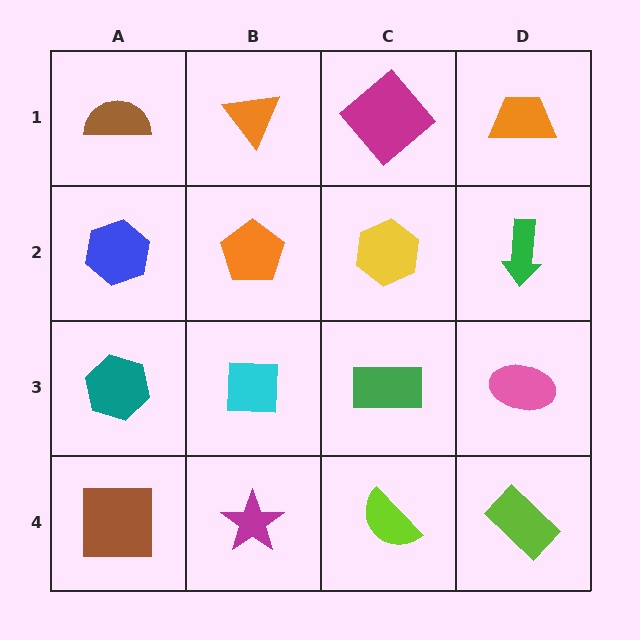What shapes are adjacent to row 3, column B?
An orange pentagon (row 2, column B), a magenta star (row 4, column B), a teal hexagon (row 3, column A), a green rectangle (row 3, column C).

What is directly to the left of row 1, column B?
A brown semicircle.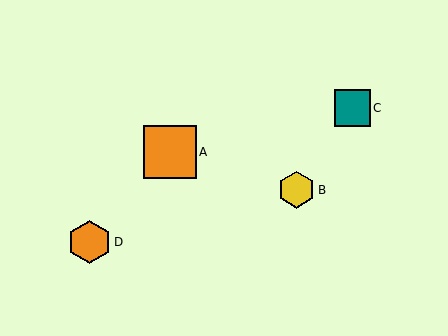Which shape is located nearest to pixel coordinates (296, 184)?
The yellow hexagon (labeled B) at (297, 190) is nearest to that location.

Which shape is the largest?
The orange square (labeled A) is the largest.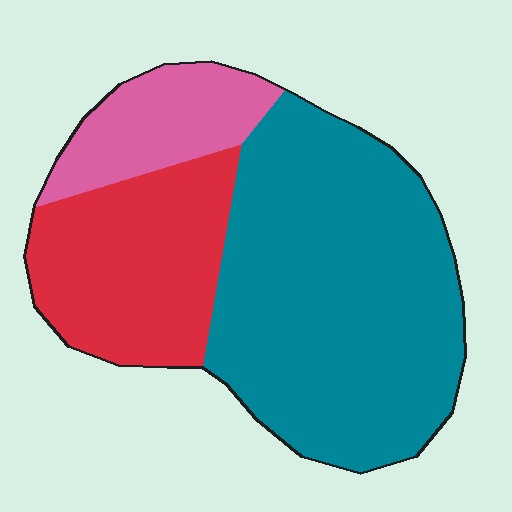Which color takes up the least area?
Pink, at roughly 15%.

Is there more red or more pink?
Red.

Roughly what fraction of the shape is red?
Red takes up about one quarter (1/4) of the shape.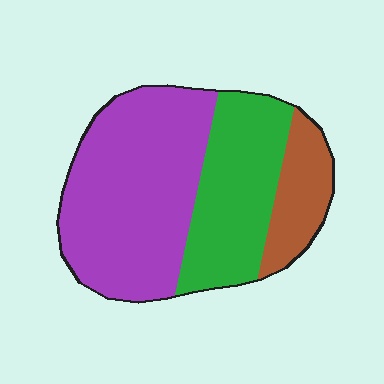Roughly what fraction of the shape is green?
Green covers 32% of the shape.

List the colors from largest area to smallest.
From largest to smallest: purple, green, brown.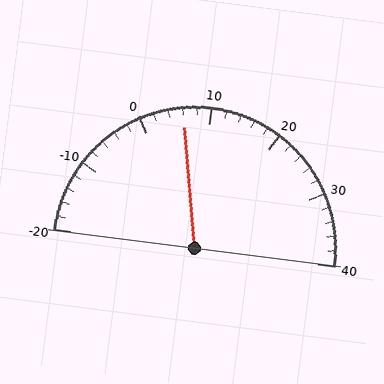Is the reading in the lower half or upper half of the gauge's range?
The reading is in the lower half of the range (-20 to 40).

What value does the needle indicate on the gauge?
The needle indicates approximately 6.